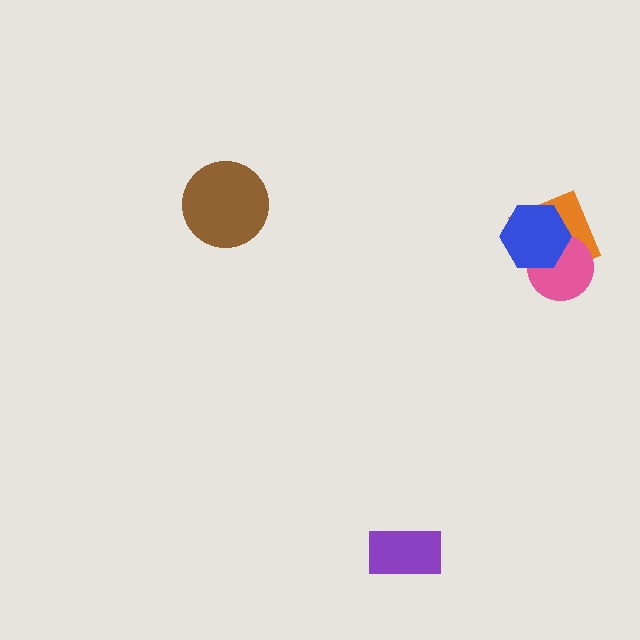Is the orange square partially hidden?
Yes, it is partially covered by another shape.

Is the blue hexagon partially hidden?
No, no other shape covers it.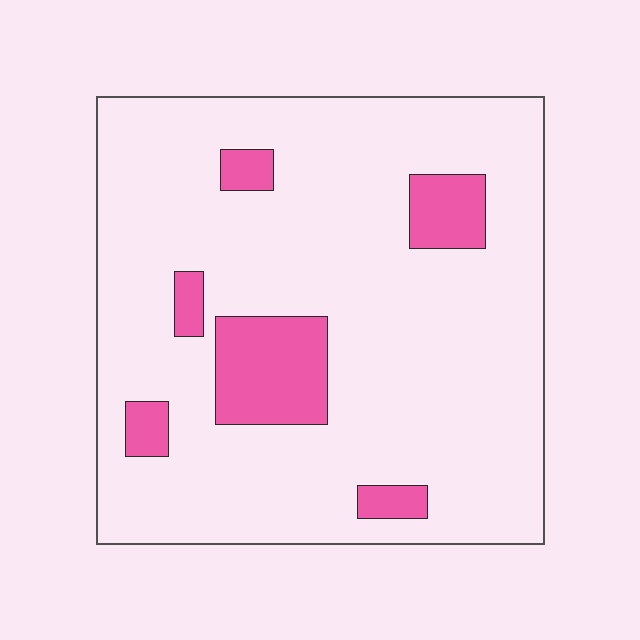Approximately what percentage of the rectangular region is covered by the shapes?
Approximately 15%.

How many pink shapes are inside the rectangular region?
6.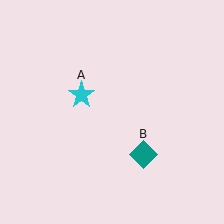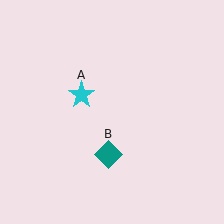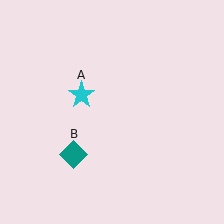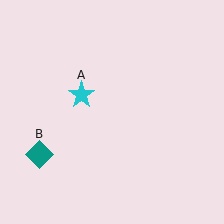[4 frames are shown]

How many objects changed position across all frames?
1 object changed position: teal diamond (object B).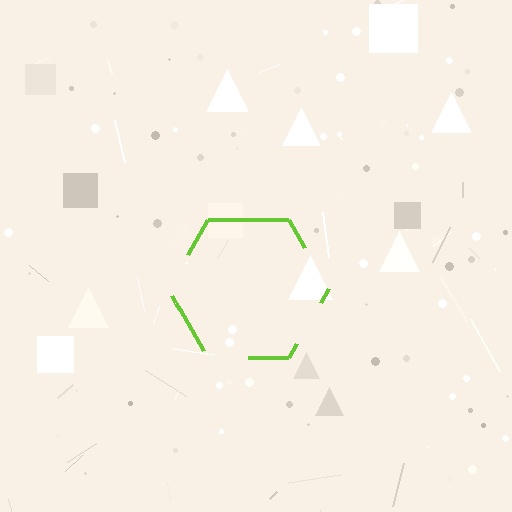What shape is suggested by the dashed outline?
The dashed outline suggests a hexagon.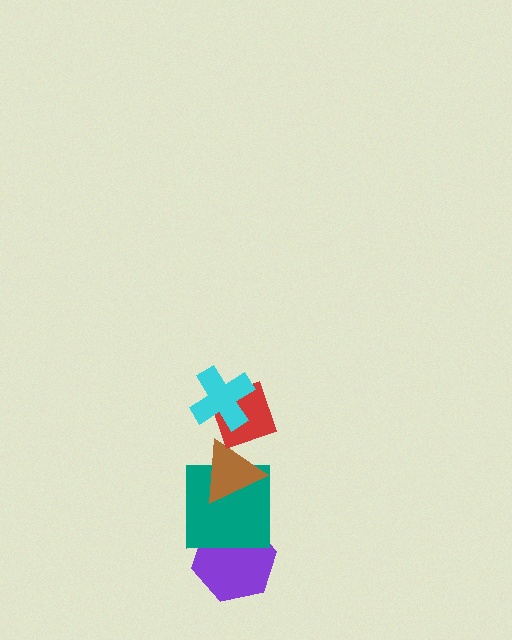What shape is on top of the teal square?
The brown triangle is on top of the teal square.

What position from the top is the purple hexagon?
The purple hexagon is 5th from the top.